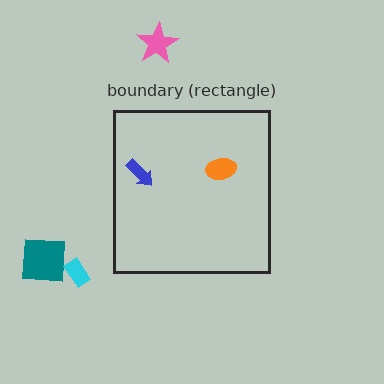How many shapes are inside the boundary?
2 inside, 3 outside.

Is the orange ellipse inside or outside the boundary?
Inside.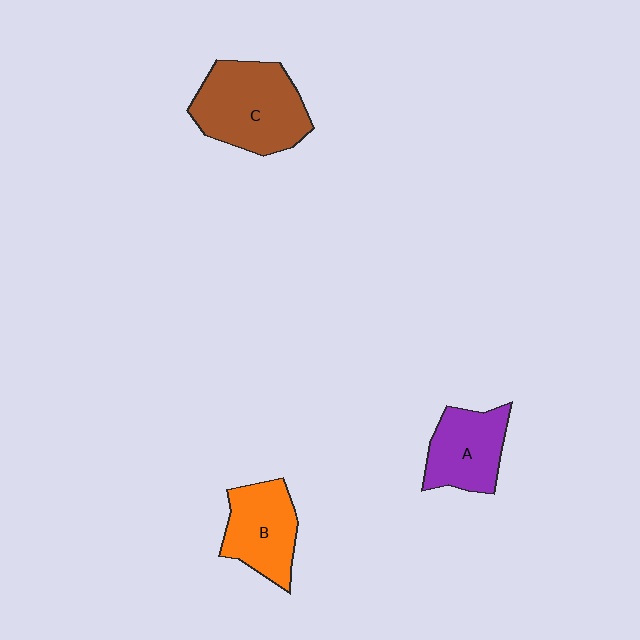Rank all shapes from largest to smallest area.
From largest to smallest: C (brown), B (orange), A (purple).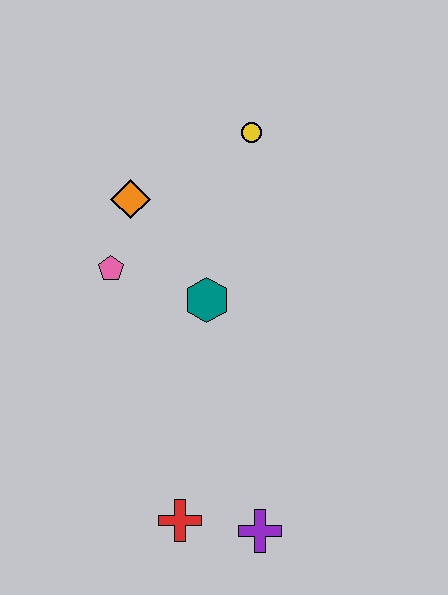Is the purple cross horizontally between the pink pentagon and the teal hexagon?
No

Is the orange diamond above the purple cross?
Yes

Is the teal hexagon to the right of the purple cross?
No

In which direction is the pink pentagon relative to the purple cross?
The pink pentagon is above the purple cross.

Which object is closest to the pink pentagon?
The orange diamond is closest to the pink pentagon.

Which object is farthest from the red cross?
The yellow circle is farthest from the red cross.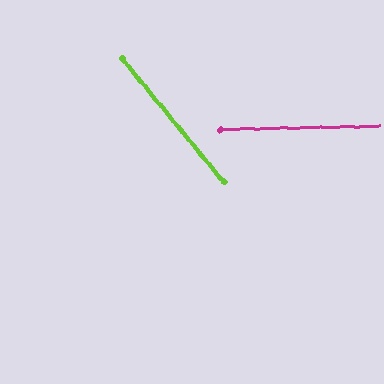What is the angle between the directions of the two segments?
Approximately 52 degrees.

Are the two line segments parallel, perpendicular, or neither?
Neither parallel nor perpendicular — they differ by about 52°.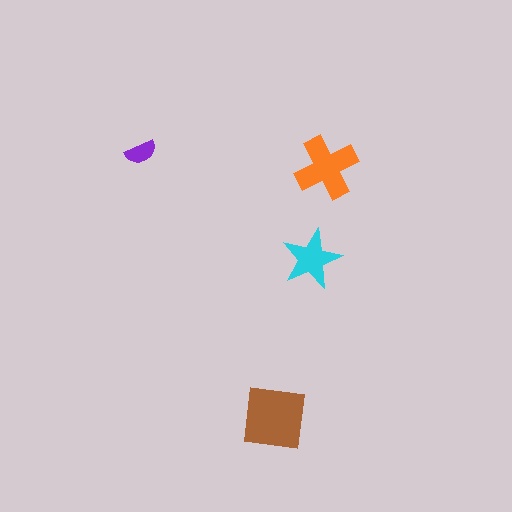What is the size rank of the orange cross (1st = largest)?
2nd.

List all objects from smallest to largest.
The purple semicircle, the cyan star, the orange cross, the brown square.